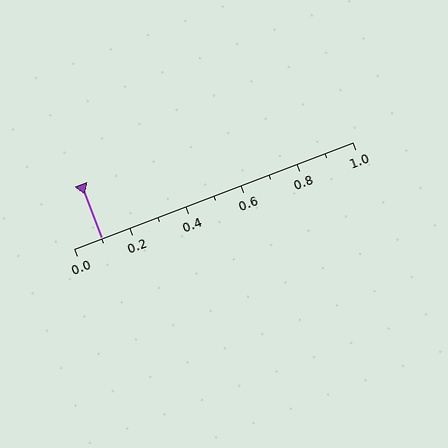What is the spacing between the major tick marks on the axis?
The major ticks are spaced 0.2 apart.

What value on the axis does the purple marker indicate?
The marker indicates approximately 0.1.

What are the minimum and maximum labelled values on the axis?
The axis runs from 0.0 to 1.0.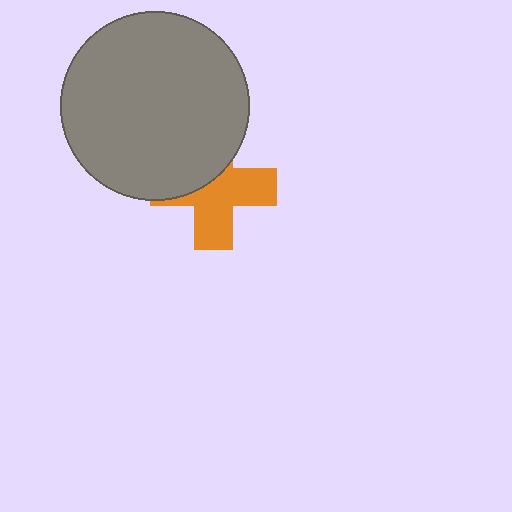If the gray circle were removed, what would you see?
You would see the complete orange cross.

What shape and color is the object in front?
The object in front is a gray circle.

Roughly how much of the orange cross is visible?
About half of it is visible (roughly 57%).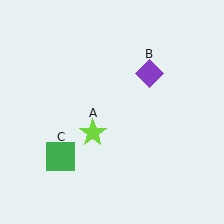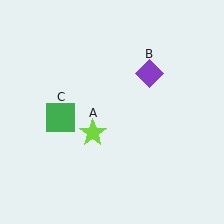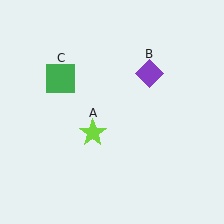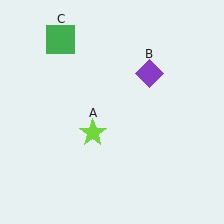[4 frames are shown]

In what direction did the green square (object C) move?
The green square (object C) moved up.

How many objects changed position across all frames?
1 object changed position: green square (object C).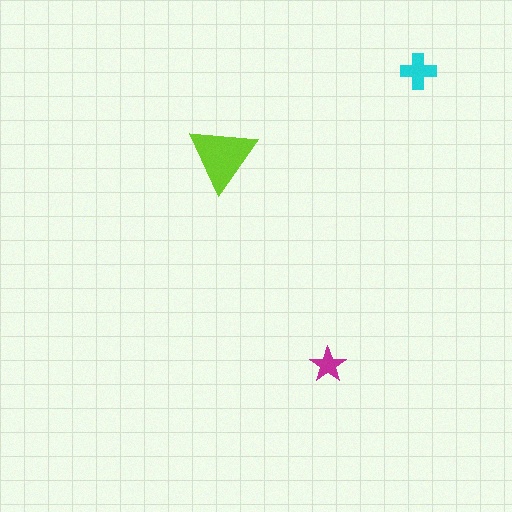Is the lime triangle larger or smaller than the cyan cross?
Larger.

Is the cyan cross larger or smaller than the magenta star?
Larger.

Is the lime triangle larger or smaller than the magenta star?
Larger.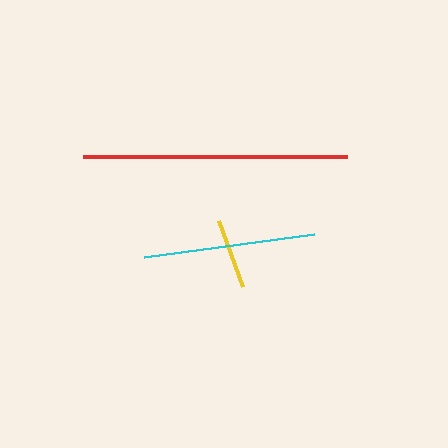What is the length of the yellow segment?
The yellow segment is approximately 70 pixels long.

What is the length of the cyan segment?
The cyan segment is approximately 171 pixels long.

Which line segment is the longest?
The red line is the longest at approximately 264 pixels.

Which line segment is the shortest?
The yellow line is the shortest at approximately 70 pixels.